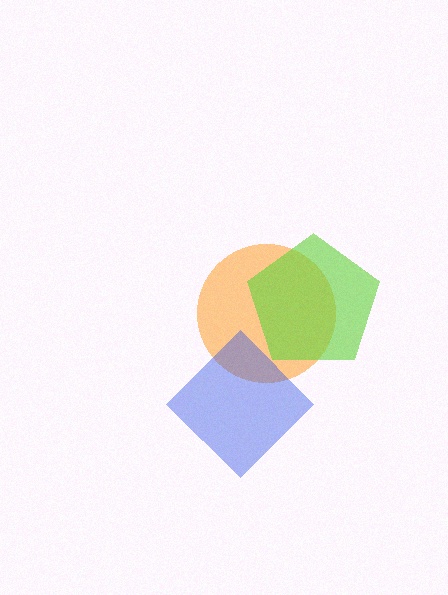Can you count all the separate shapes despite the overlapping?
Yes, there are 3 separate shapes.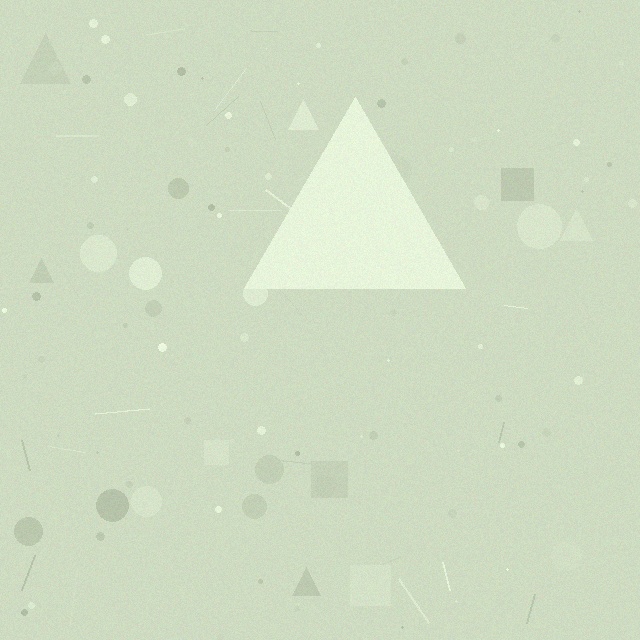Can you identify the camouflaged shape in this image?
The camouflaged shape is a triangle.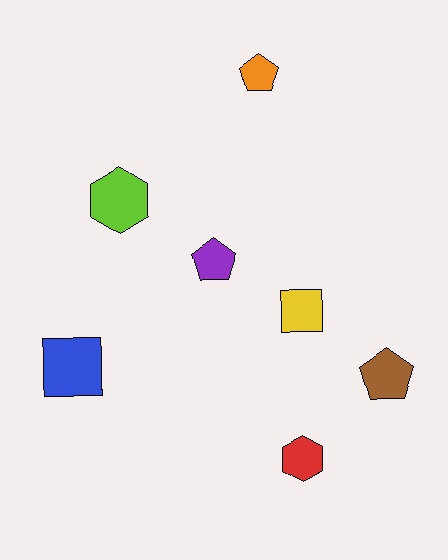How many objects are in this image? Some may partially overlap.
There are 7 objects.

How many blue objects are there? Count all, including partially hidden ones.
There is 1 blue object.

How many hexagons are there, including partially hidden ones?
There are 2 hexagons.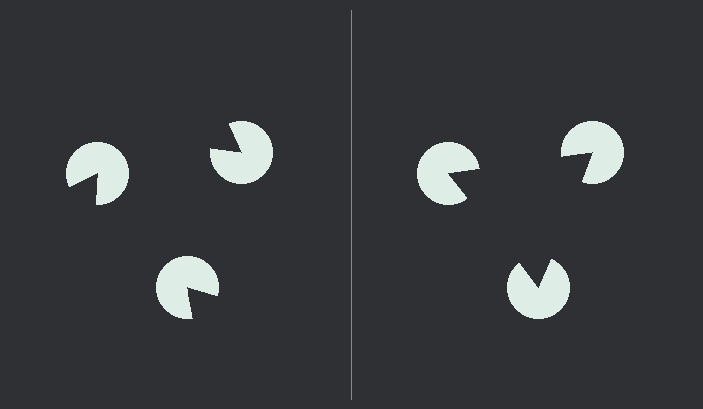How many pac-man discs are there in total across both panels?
6 — 3 on each side.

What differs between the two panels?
The pac-man discs are positioned identically on both sides; only the wedge orientations differ. On the right they align to a triangle; on the left they are misaligned.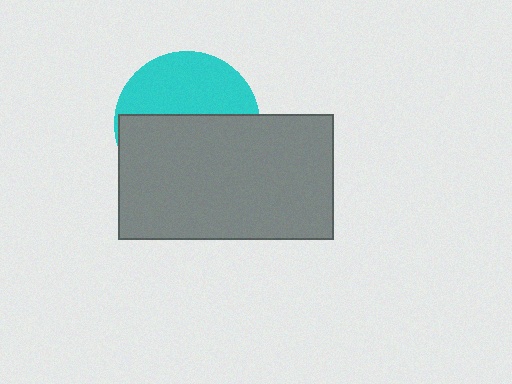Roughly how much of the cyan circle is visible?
A small part of it is visible (roughly 41%).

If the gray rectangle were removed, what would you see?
You would see the complete cyan circle.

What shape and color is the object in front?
The object in front is a gray rectangle.